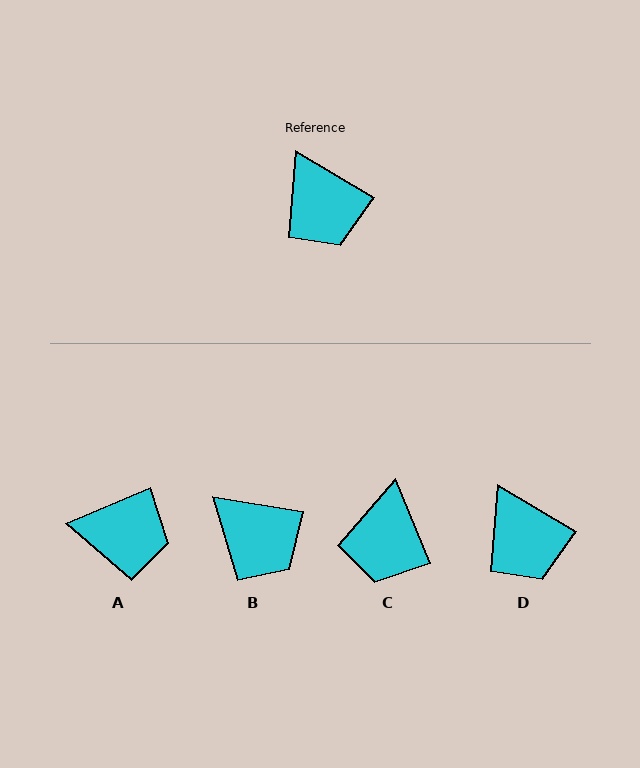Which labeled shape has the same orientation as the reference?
D.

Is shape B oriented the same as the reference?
No, it is off by about 22 degrees.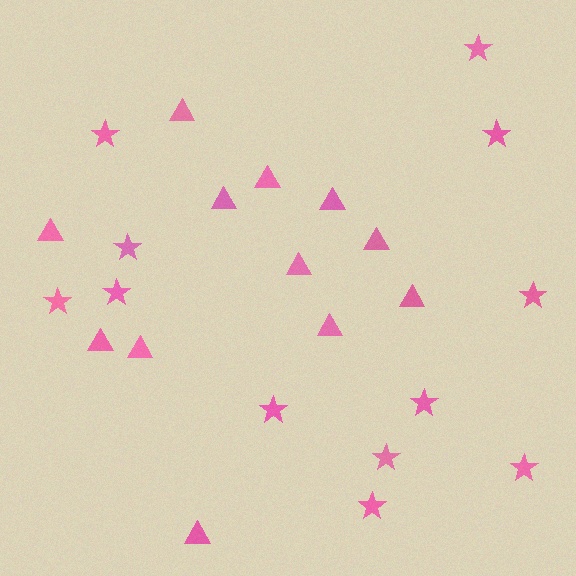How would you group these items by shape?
There are 2 groups: one group of triangles (12) and one group of stars (12).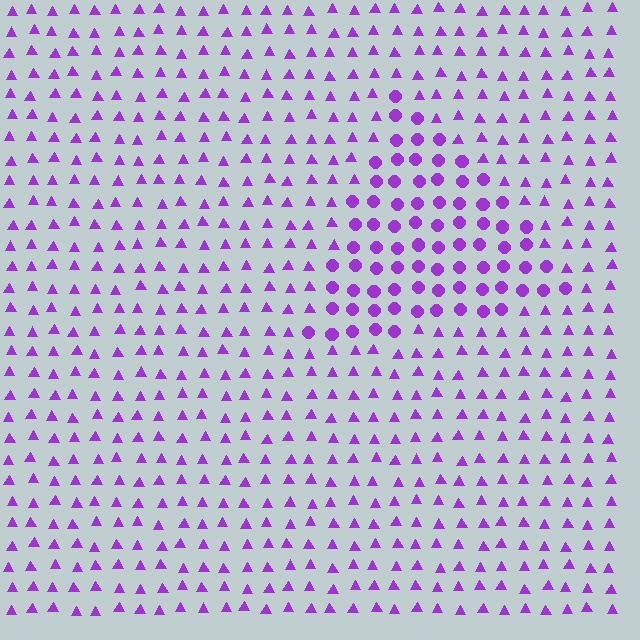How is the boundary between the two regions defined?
The boundary is defined by a change in element shape: circles inside vs. triangles outside. All elements share the same color and spacing.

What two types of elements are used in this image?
The image uses circles inside the triangle region and triangles outside it.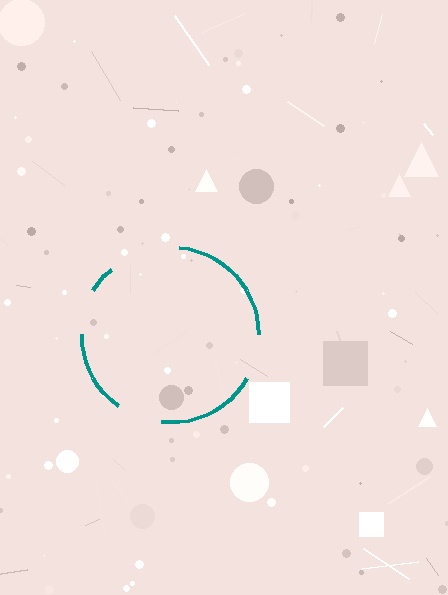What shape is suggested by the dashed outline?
The dashed outline suggests a circle.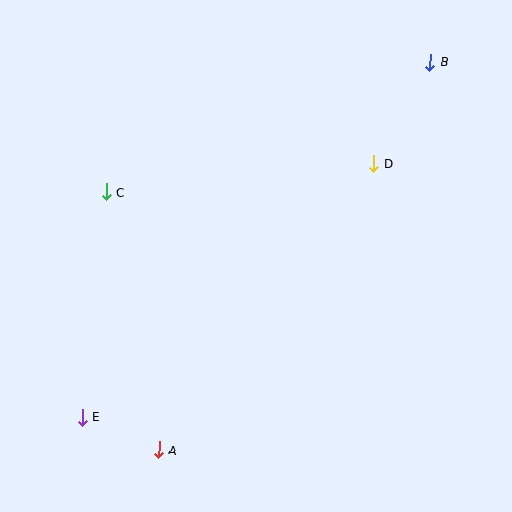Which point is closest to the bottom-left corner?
Point E is closest to the bottom-left corner.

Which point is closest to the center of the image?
Point D at (373, 164) is closest to the center.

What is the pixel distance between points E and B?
The distance between E and B is 497 pixels.